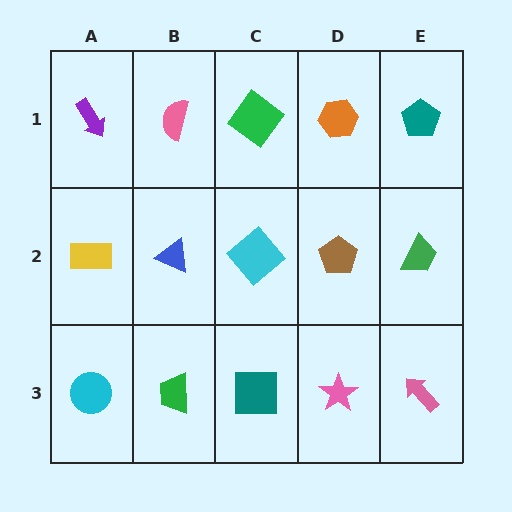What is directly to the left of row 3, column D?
A teal square.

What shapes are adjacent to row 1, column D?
A brown pentagon (row 2, column D), a green diamond (row 1, column C), a teal pentagon (row 1, column E).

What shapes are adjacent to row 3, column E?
A green trapezoid (row 2, column E), a pink star (row 3, column D).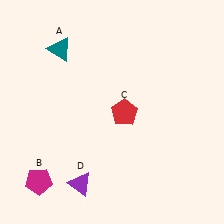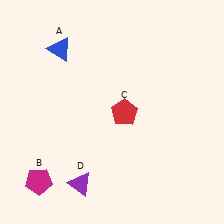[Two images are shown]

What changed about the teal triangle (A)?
In Image 1, A is teal. In Image 2, it changed to blue.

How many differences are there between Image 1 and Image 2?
There is 1 difference between the two images.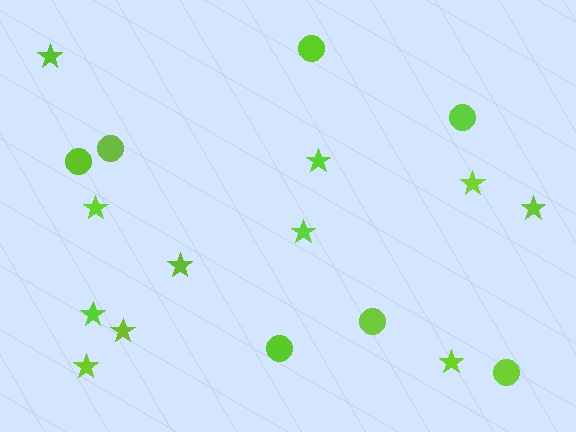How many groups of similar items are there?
There are 2 groups: one group of circles (7) and one group of stars (11).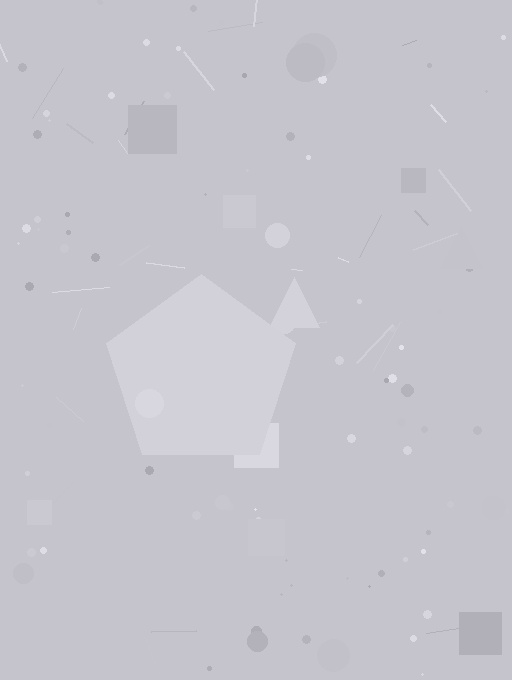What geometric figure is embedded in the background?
A pentagon is embedded in the background.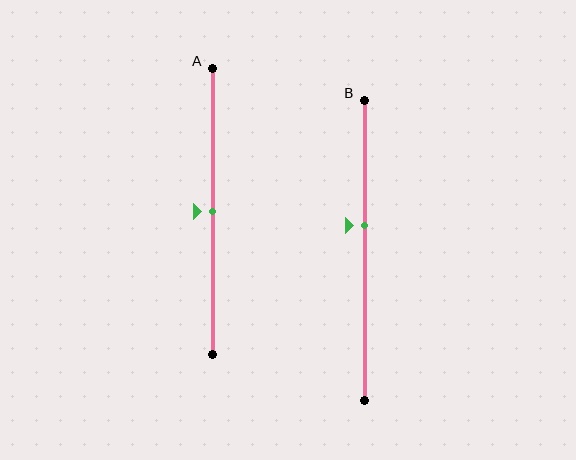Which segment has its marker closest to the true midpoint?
Segment A has its marker closest to the true midpoint.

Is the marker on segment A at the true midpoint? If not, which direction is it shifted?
Yes, the marker on segment A is at the true midpoint.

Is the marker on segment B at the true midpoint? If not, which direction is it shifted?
No, the marker on segment B is shifted upward by about 8% of the segment length.